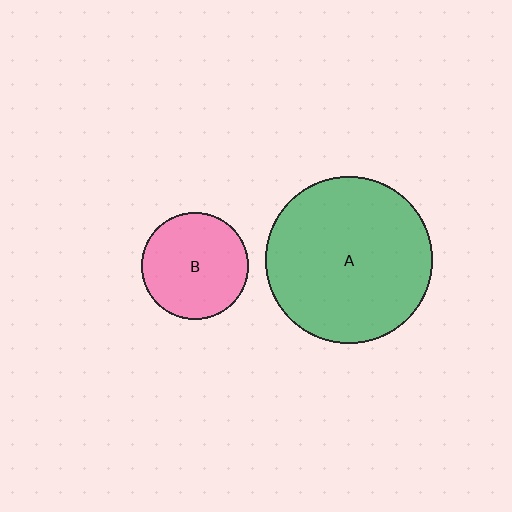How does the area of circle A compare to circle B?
Approximately 2.4 times.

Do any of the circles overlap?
No, none of the circles overlap.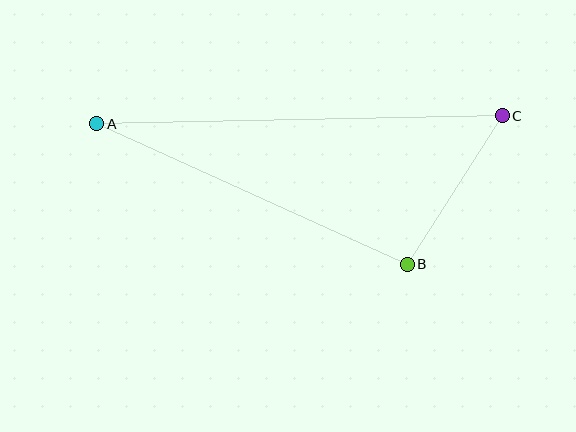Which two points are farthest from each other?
Points A and C are farthest from each other.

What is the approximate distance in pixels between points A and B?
The distance between A and B is approximately 341 pixels.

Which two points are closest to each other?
Points B and C are closest to each other.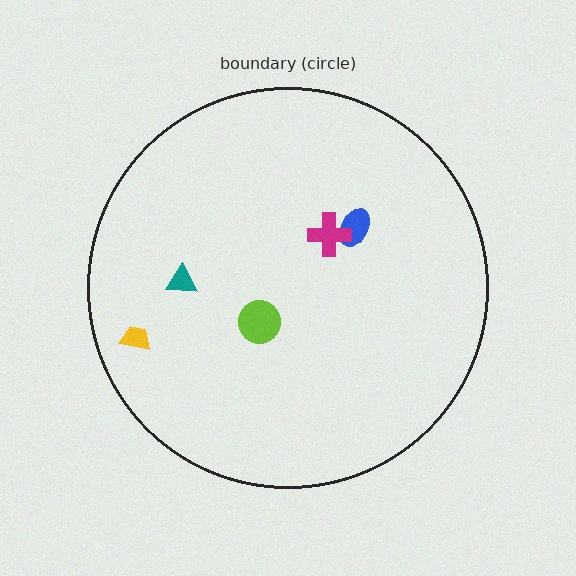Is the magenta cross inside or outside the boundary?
Inside.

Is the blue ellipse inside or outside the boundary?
Inside.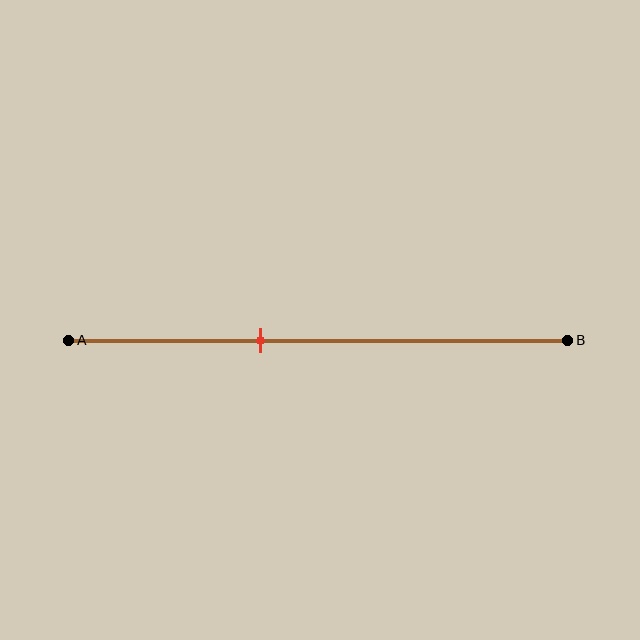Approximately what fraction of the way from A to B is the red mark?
The red mark is approximately 40% of the way from A to B.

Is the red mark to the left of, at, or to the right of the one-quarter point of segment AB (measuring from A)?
The red mark is to the right of the one-quarter point of segment AB.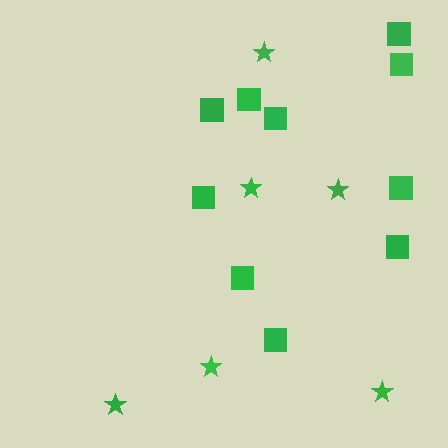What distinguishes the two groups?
There are 2 groups: one group of stars (6) and one group of squares (10).